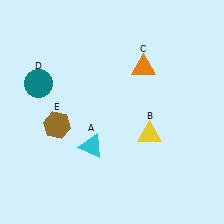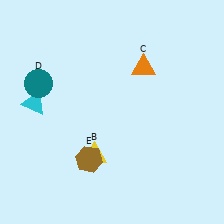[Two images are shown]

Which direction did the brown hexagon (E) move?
The brown hexagon (E) moved down.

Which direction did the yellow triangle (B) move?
The yellow triangle (B) moved left.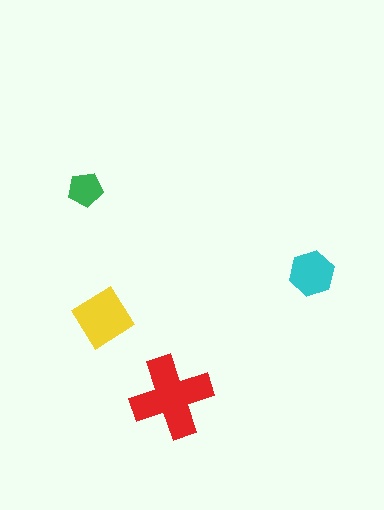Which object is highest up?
The green pentagon is topmost.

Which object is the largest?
The red cross.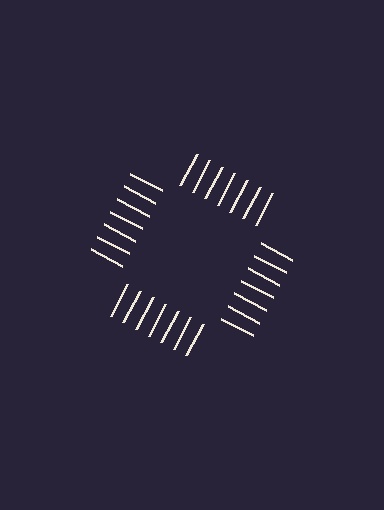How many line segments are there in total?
28 — 7 along each of the 4 edges.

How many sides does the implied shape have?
4 sides — the line-ends trace a square.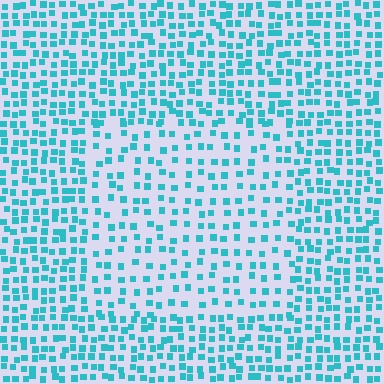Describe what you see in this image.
The image contains small cyan elements arranged at two different densities. A rectangle-shaped region is visible where the elements are less densely packed than the surrounding area.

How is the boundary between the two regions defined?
The boundary is defined by a change in element density (approximately 1.7x ratio). All elements are the same color, size, and shape.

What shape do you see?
I see a rectangle.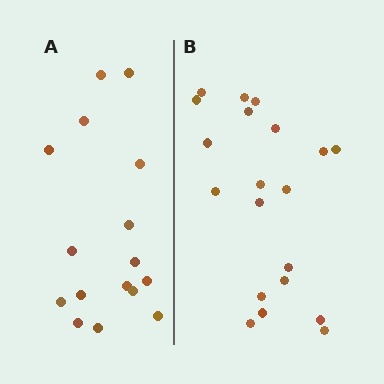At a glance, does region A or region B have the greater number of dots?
Region B (the right region) has more dots.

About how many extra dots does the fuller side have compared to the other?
Region B has about 4 more dots than region A.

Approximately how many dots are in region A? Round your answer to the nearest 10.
About 20 dots. (The exact count is 16, which rounds to 20.)